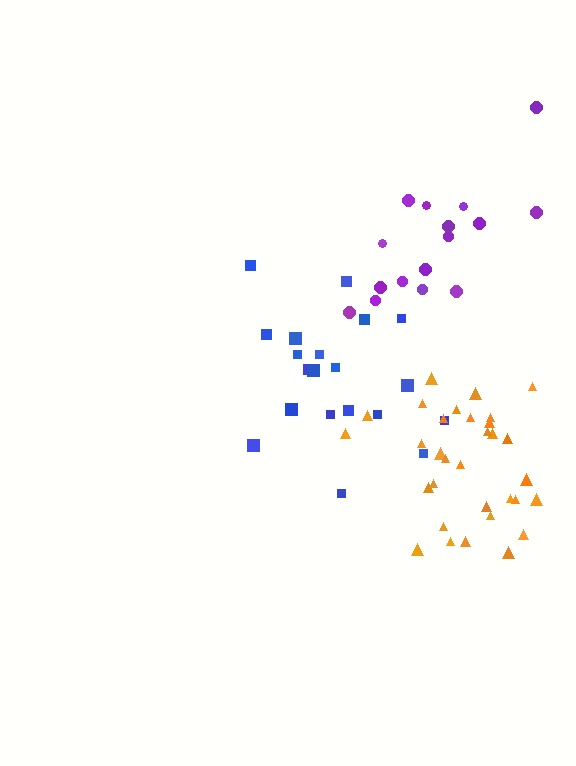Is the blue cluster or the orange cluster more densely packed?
Orange.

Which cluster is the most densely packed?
Orange.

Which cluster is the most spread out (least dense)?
Purple.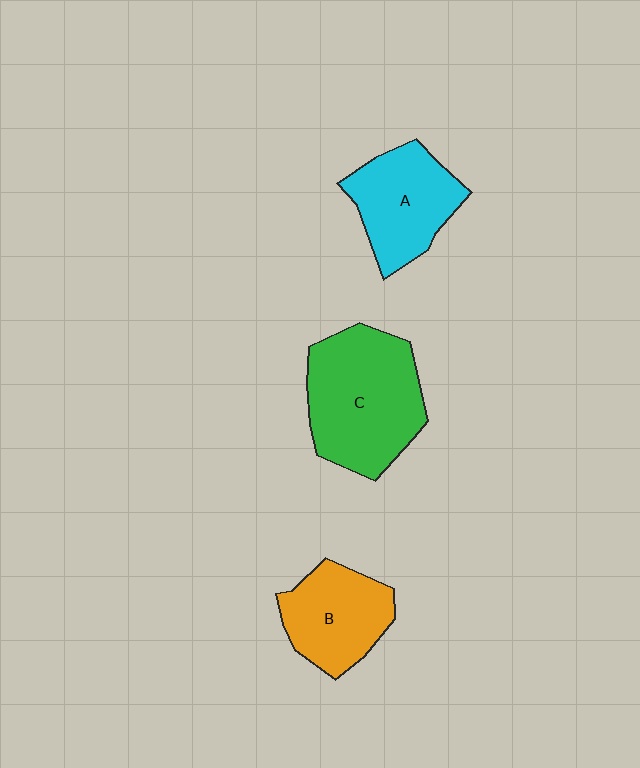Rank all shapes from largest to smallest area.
From largest to smallest: C (green), A (cyan), B (orange).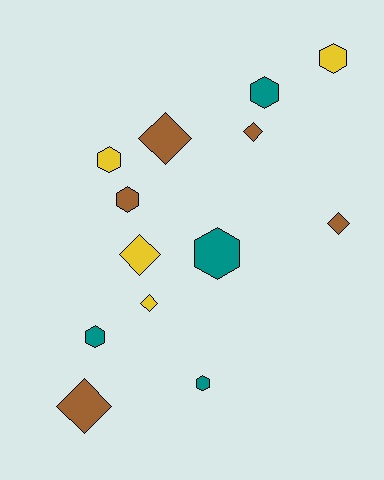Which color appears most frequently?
Brown, with 5 objects.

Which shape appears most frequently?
Hexagon, with 7 objects.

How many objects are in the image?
There are 13 objects.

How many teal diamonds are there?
There are no teal diamonds.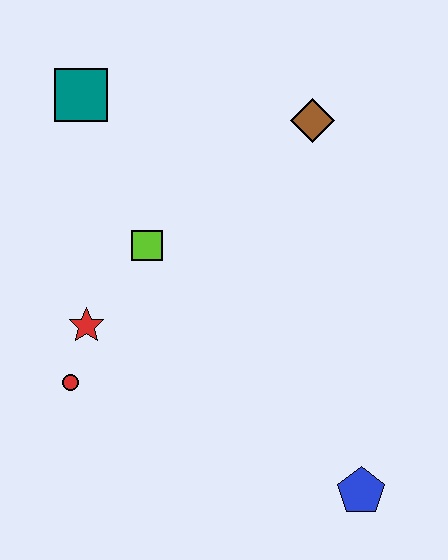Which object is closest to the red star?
The red circle is closest to the red star.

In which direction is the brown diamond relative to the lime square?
The brown diamond is to the right of the lime square.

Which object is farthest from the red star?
The blue pentagon is farthest from the red star.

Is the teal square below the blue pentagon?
No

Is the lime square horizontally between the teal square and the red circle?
No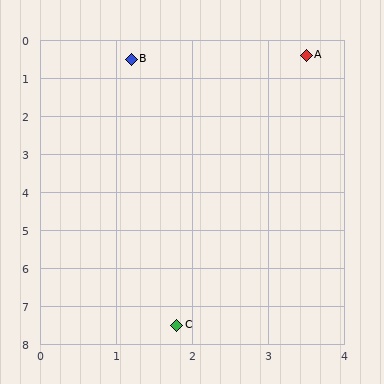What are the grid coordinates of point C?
Point C is at approximately (1.8, 7.5).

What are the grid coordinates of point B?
Point B is at approximately (1.2, 0.5).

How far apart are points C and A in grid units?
Points C and A are about 7.3 grid units apart.